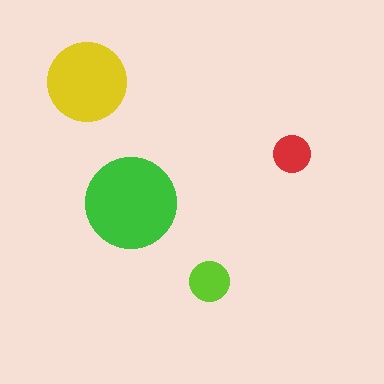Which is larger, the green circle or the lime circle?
The green one.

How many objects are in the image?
There are 4 objects in the image.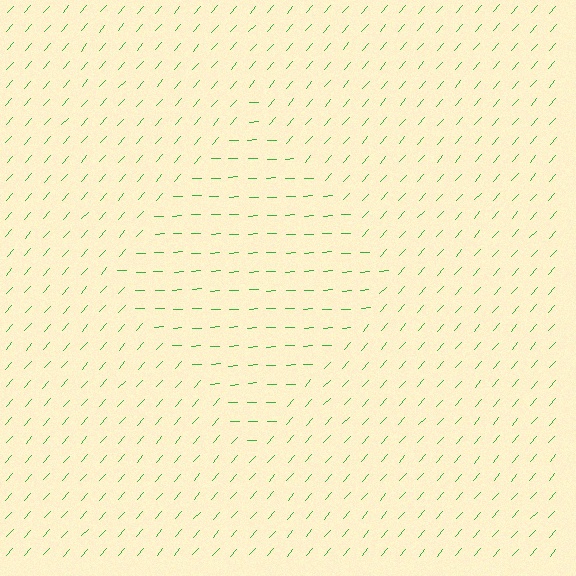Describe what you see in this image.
The image is filled with small green line segments. A diamond region in the image has lines oriented differently from the surrounding lines, creating a visible texture boundary.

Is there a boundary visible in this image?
Yes, there is a texture boundary formed by a change in line orientation.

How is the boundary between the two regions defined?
The boundary is defined purely by a change in line orientation (approximately 45 degrees difference). All lines are the same color and thickness.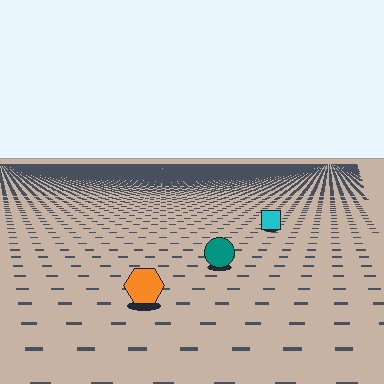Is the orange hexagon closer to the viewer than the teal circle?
Yes. The orange hexagon is closer — you can tell from the texture gradient: the ground texture is coarser near it.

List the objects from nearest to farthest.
From nearest to farthest: the orange hexagon, the teal circle, the cyan square.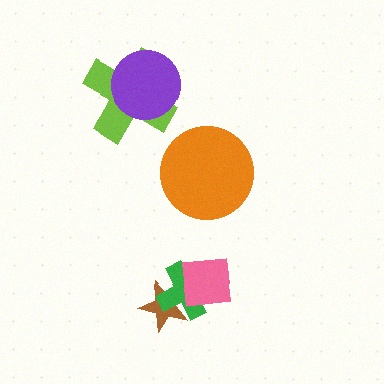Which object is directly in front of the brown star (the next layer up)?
The green cross is directly in front of the brown star.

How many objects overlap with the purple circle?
1 object overlaps with the purple circle.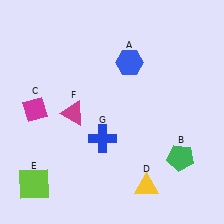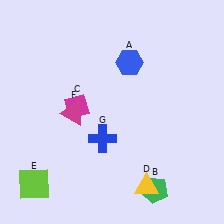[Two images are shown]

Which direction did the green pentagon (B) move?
The green pentagon (B) moved down.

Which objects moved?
The objects that moved are: the green pentagon (B), the magenta diamond (C).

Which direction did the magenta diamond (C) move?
The magenta diamond (C) moved right.